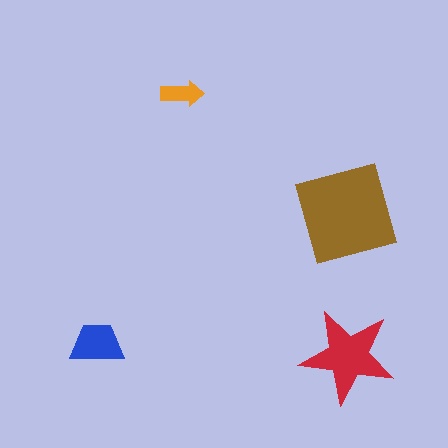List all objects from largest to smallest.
The brown diamond, the red star, the blue trapezoid, the orange arrow.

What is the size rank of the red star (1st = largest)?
2nd.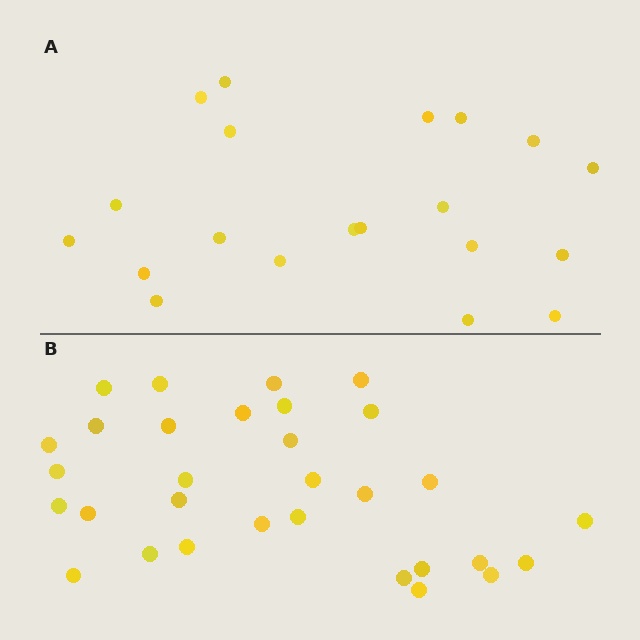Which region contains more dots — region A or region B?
Region B (the bottom region) has more dots.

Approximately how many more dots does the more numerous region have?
Region B has roughly 12 or so more dots than region A.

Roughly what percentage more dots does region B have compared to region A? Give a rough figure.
About 55% more.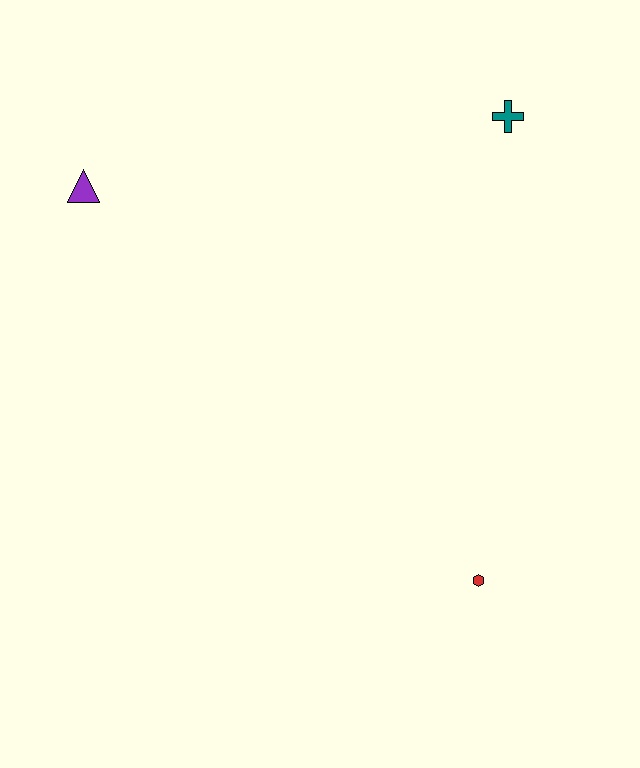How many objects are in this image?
There are 3 objects.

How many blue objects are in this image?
There are no blue objects.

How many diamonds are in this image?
There are no diamonds.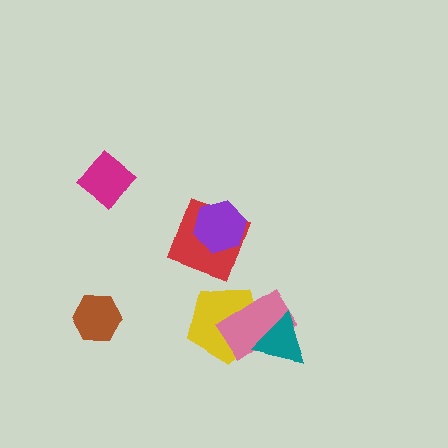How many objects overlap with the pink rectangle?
2 objects overlap with the pink rectangle.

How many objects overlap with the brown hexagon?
0 objects overlap with the brown hexagon.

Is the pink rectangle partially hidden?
Yes, it is partially covered by another shape.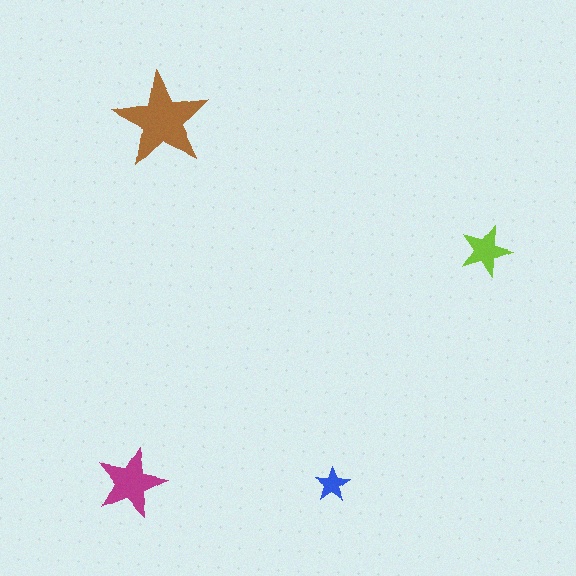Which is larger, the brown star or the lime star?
The brown one.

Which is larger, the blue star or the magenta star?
The magenta one.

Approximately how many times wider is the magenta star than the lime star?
About 1.5 times wider.